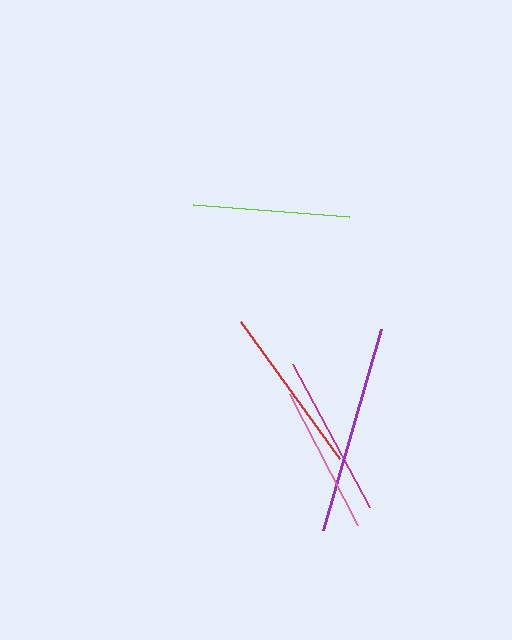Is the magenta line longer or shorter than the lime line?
The magenta line is longer than the lime line.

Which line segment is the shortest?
The pink line is the shortest at approximately 147 pixels.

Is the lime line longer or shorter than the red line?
The red line is longer than the lime line.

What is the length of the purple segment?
The purple segment is approximately 210 pixels long.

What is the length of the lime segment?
The lime segment is approximately 157 pixels long.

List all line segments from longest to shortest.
From longest to shortest: purple, red, magenta, lime, pink.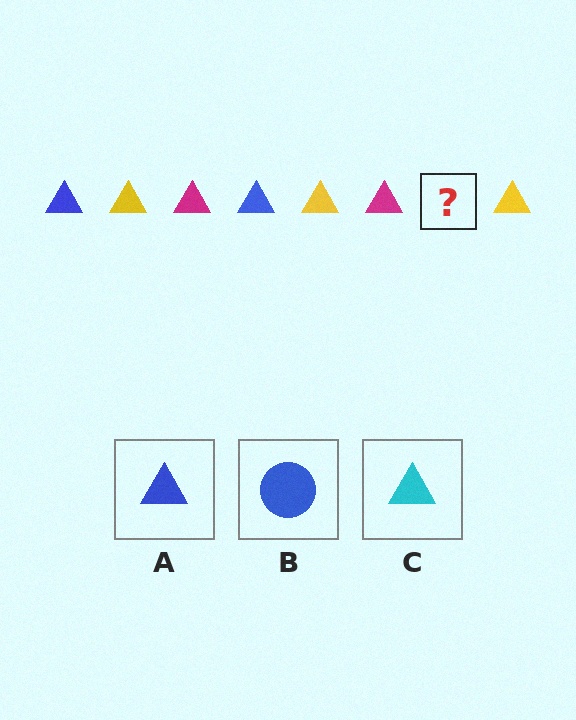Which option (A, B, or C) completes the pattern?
A.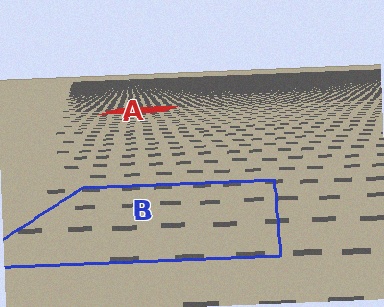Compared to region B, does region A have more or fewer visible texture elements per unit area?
Region A has more texture elements per unit area — they are packed more densely because it is farther away.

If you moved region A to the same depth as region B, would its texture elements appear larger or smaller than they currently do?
They would appear larger. At a closer depth, the same texture elements are projected at a bigger on-screen size.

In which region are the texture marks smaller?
The texture marks are smaller in region A, because it is farther away.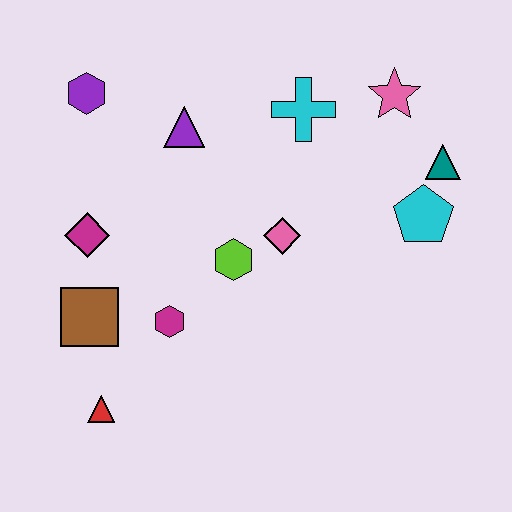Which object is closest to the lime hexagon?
The pink diamond is closest to the lime hexagon.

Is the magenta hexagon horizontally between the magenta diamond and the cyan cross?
Yes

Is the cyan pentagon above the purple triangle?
No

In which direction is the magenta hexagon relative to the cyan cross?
The magenta hexagon is below the cyan cross.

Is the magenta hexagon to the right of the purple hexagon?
Yes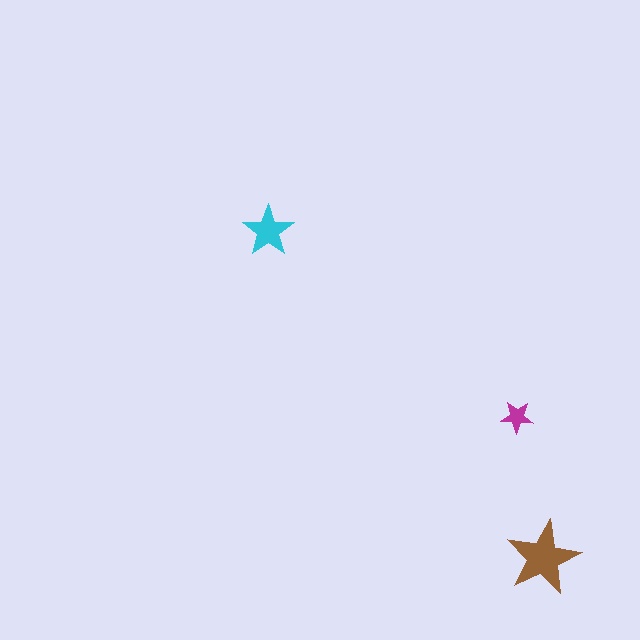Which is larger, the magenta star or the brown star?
The brown one.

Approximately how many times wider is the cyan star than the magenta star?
About 1.5 times wider.